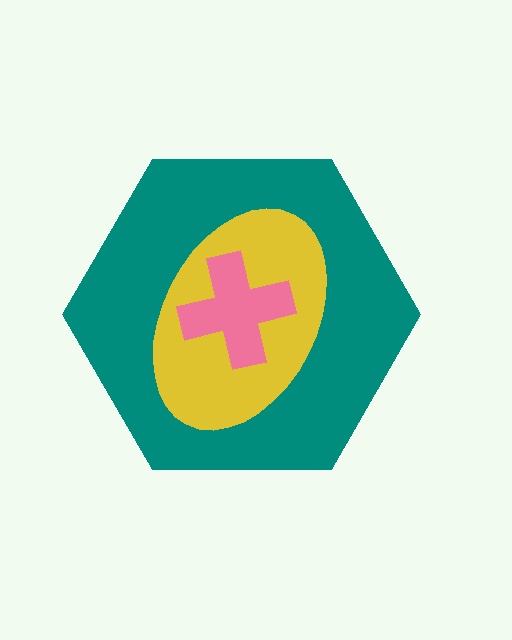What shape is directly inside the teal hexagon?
The yellow ellipse.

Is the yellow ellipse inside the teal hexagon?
Yes.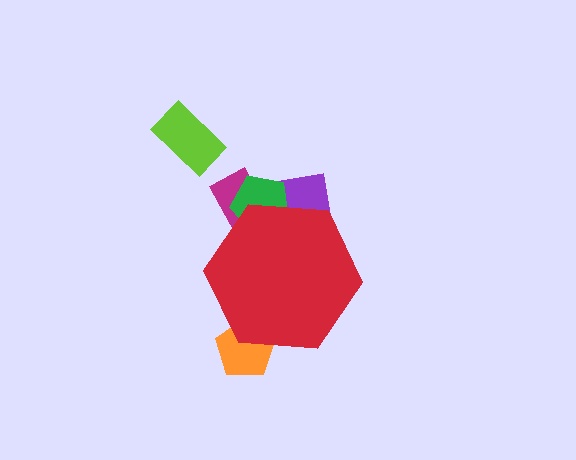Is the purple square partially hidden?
Yes, the purple square is partially hidden behind the red hexagon.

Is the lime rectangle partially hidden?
No, the lime rectangle is fully visible.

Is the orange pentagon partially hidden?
Yes, the orange pentagon is partially hidden behind the red hexagon.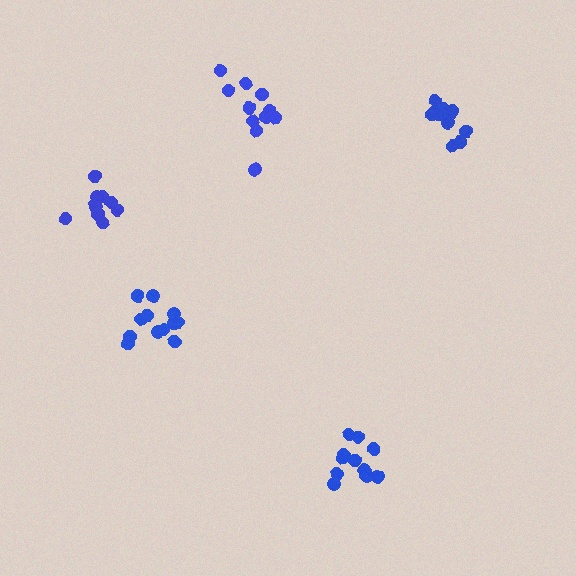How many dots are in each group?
Group 1: 12 dots, Group 2: 13 dots, Group 3: 10 dots, Group 4: 11 dots, Group 5: 11 dots (57 total).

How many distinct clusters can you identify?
There are 5 distinct clusters.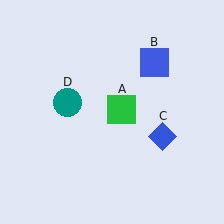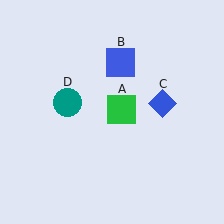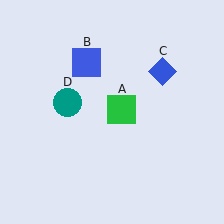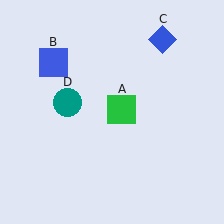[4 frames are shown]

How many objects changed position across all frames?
2 objects changed position: blue square (object B), blue diamond (object C).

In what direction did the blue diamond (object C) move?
The blue diamond (object C) moved up.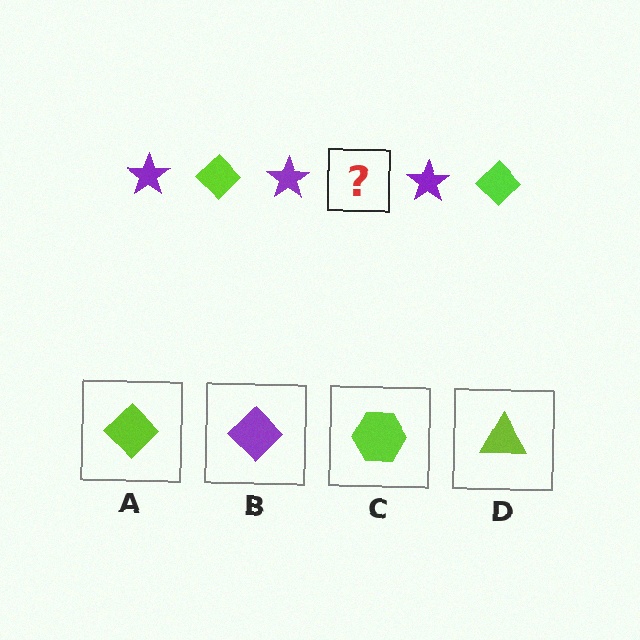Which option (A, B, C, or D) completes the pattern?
A.